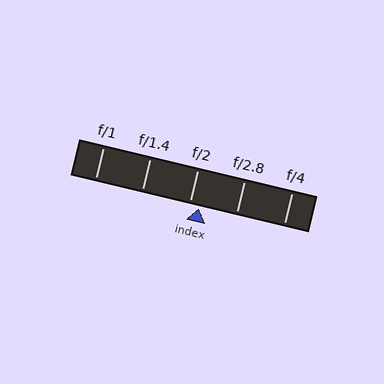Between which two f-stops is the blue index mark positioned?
The index mark is between f/2 and f/2.8.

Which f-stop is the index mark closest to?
The index mark is closest to f/2.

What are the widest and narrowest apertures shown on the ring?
The widest aperture shown is f/1 and the narrowest is f/4.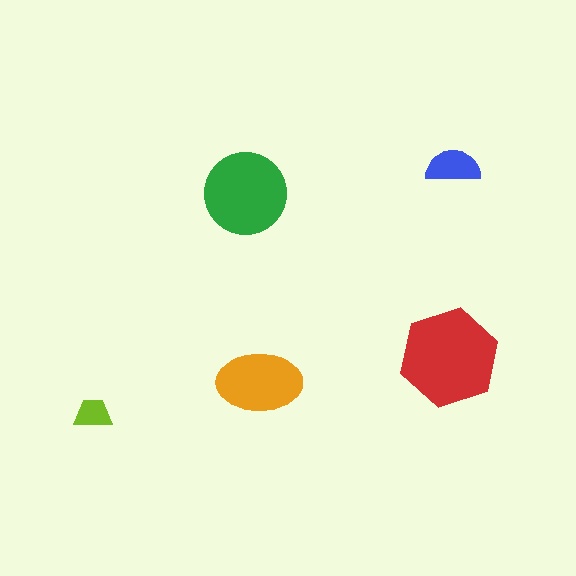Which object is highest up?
The blue semicircle is topmost.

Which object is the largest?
The red hexagon.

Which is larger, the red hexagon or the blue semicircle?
The red hexagon.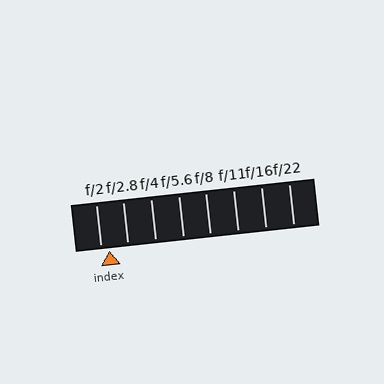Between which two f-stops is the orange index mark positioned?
The index mark is between f/2 and f/2.8.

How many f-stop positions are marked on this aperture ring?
There are 8 f-stop positions marked.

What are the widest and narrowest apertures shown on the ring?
The widest aperture shown is f/2 and the narrowest is f/22.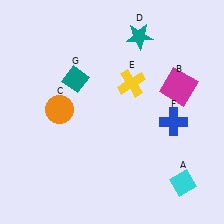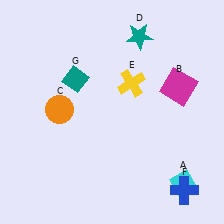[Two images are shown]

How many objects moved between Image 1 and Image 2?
1 object moved between the two images.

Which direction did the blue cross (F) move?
The blue cross (F) moved down.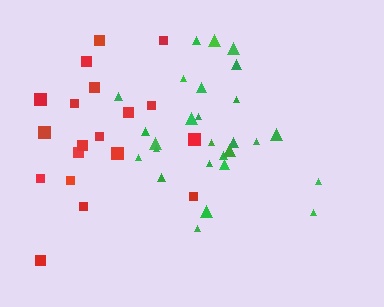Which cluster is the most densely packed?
Red.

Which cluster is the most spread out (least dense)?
Green.